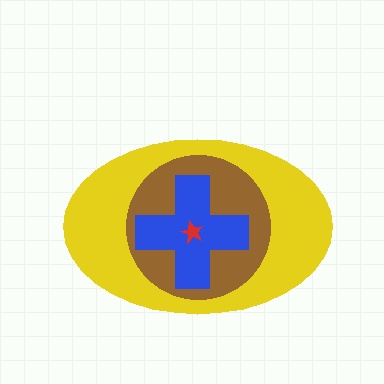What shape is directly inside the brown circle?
The blue cross.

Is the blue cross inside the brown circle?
Yes.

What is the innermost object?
The red star.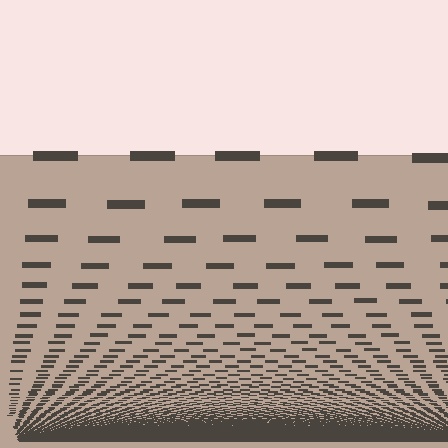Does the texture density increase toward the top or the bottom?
Density increases toward the bottom.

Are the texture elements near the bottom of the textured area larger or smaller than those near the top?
Smaller. The gradient is inverted — elements near the bottom are smaller and denser.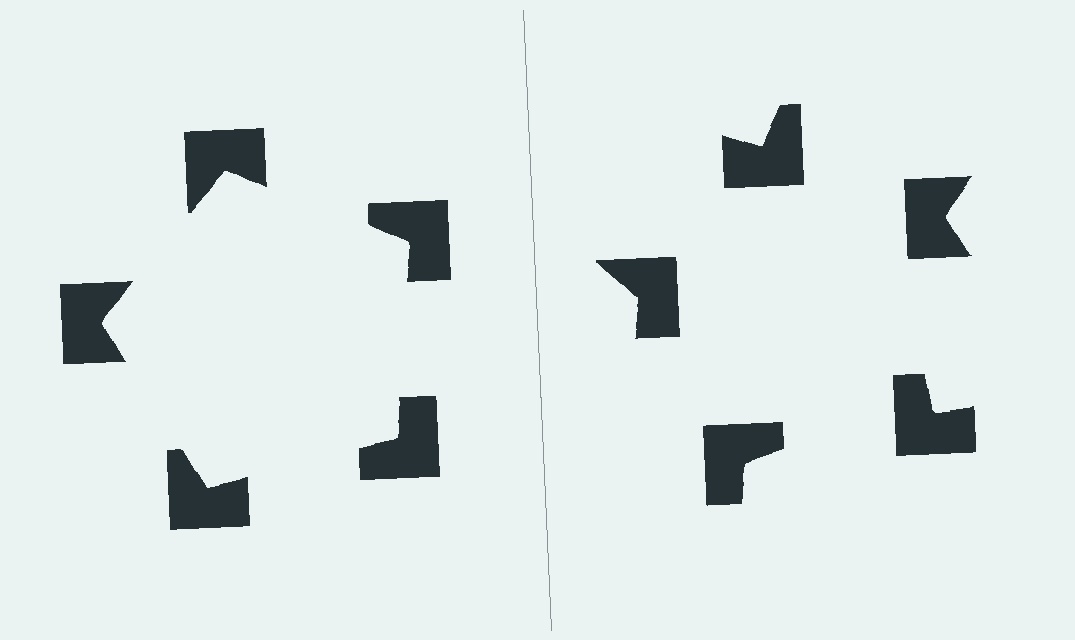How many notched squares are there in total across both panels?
10 — 5 on each side.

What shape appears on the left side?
An illusory pentagon.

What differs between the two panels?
The notched squares are positioned identically on both sides; only the wedge orientations differ. On the left they align to a pentagon; on the right they are misaligned.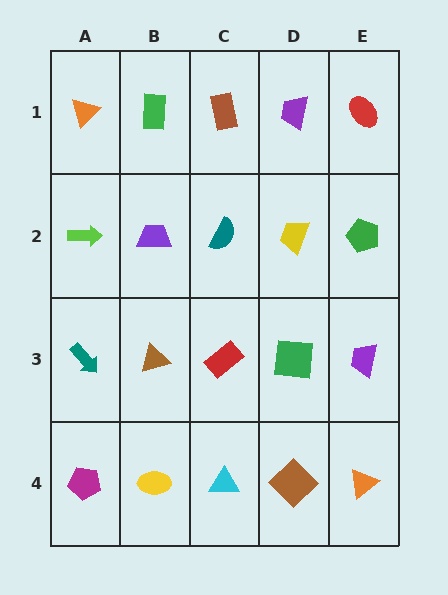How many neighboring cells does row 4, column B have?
3.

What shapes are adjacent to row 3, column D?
A yellow trapezoid (row 2, column D), a brown diamond (row 4, column D), a red rectangle (row 3, column C), a purple trapezoid (row 3, column E).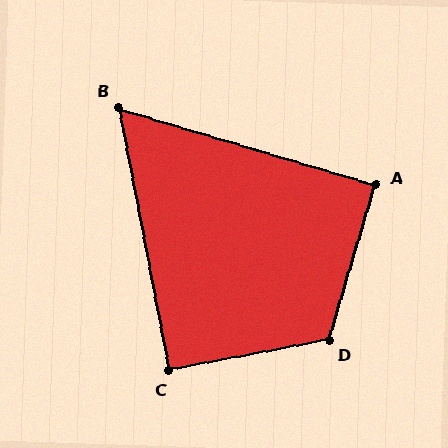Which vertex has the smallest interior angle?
B, at approximately 63 degrees.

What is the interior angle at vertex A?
Approximately 90 degrees (approximately right).